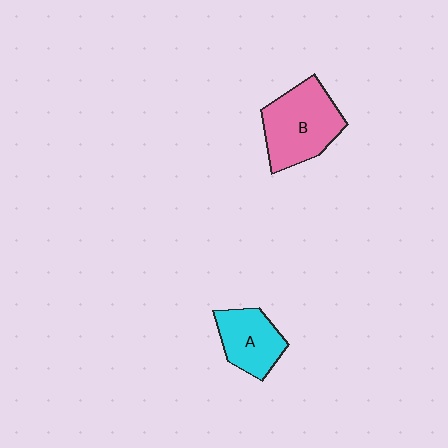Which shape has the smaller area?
Shape A (cyan).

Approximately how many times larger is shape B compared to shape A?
Approximately 1.5 times.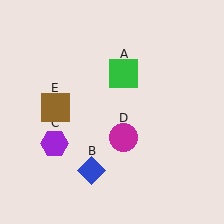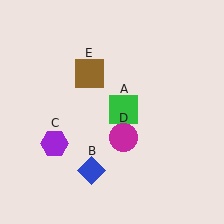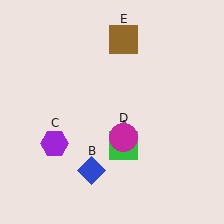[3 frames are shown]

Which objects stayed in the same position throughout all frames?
Blue diamond (object B) and purple hexagon (object C) and magenta circle (object D) remained stationary.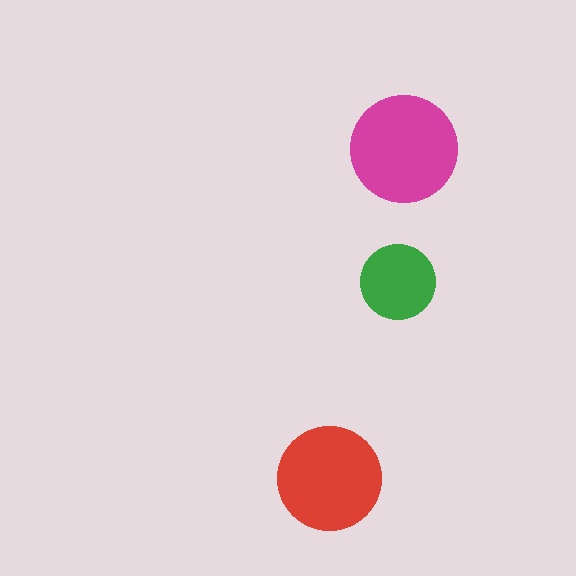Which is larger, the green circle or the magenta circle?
The magenta one.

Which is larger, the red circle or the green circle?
The red one.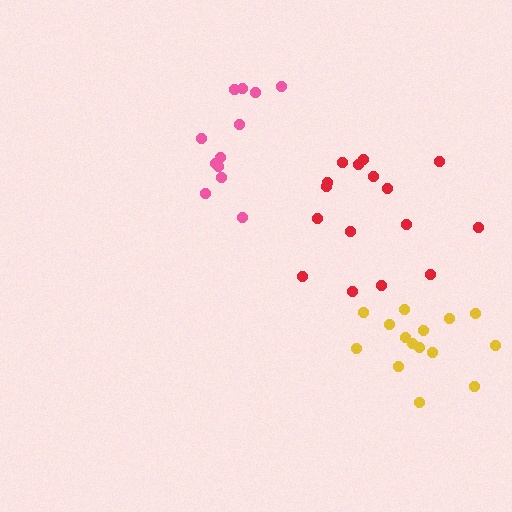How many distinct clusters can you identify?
There are 3 distinct clusters.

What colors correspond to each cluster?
The clusters are colored: red, yellow, pink.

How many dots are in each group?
Group 1: 16 dots, Group 2: 15 dots, Group 3: 12 dots (43 total).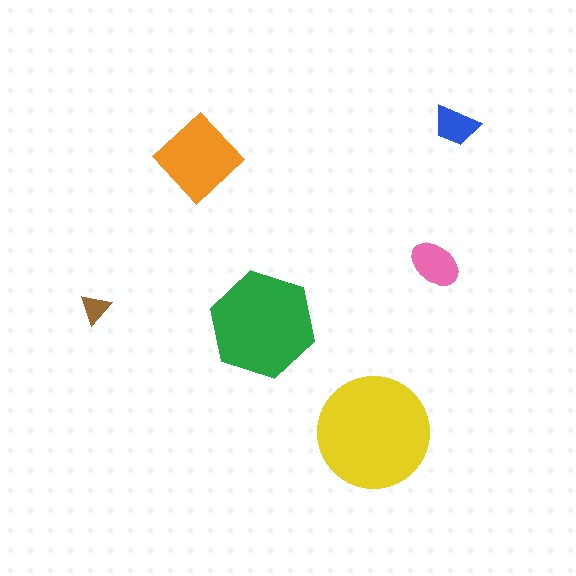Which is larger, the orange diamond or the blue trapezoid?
The orange diamond.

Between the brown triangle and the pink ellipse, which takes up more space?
The pink ellipse.